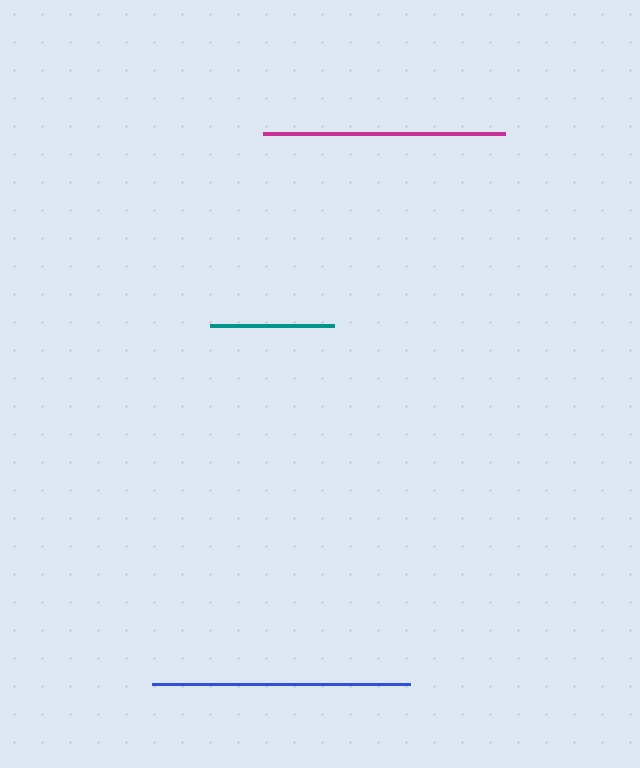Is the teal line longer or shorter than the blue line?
The blue line is longer than the teal line.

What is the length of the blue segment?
The blue segment is approximately 258 pixels long.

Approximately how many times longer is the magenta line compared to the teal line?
The magenta line is approximately 2.0 times the length of the teal line.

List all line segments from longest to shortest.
From longest to shortest: blue, magenta, teal.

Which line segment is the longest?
The blue line is the longest at approximately 258 pixels.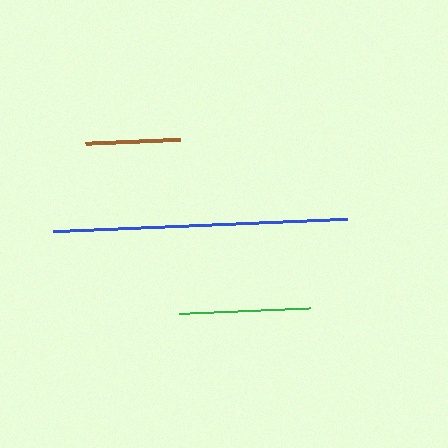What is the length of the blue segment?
The blue segment is approximately 294 pixels long.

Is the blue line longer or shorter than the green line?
The blue line is longer than the green line.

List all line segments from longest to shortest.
From longest to shortest: blue, green, brown.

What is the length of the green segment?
The green segment is approximately 131 pixels long.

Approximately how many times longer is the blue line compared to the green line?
The blue line is approximately 2.2 times the length of the green line.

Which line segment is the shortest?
The brown line is the shortest at approximately 95 pixels.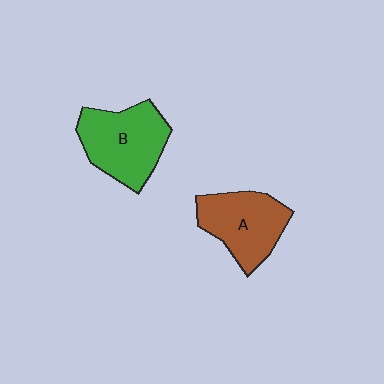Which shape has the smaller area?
Shape A (brown).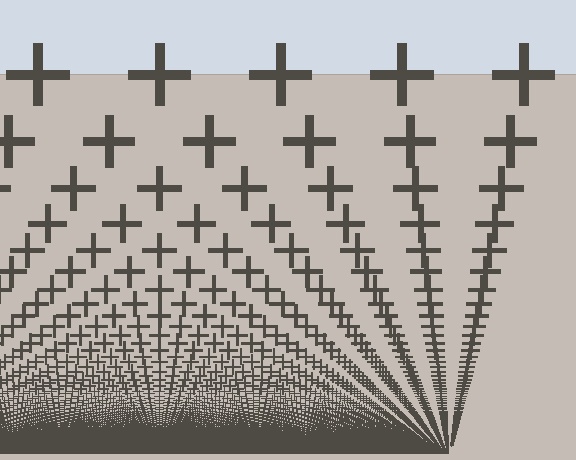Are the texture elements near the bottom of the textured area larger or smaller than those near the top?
Smaller. The gradient is inverted — elements near the bottom are smaller and denser.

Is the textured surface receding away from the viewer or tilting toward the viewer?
The surface appears to tilt toward the viewer. Texture elements get larger and sparser toward the top.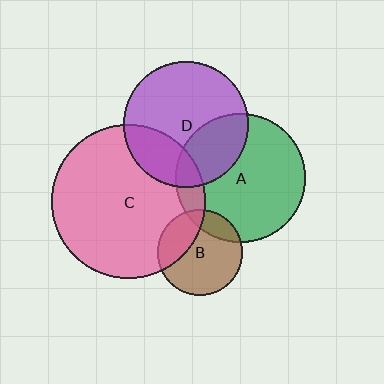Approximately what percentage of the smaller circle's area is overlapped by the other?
Approximately 30%.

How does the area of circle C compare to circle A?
Approximately 1.4 times.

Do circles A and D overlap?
Yes.